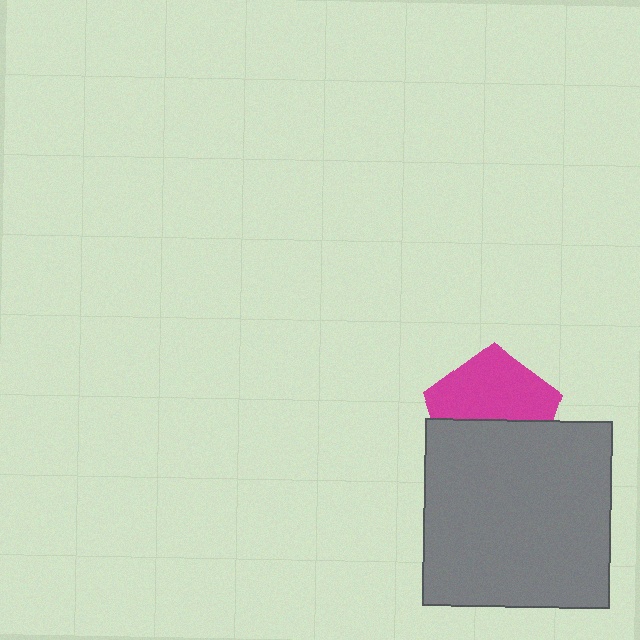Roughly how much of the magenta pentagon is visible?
About half of it is visible (roughly 54%).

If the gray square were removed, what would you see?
You would see the complete magenta pentagon.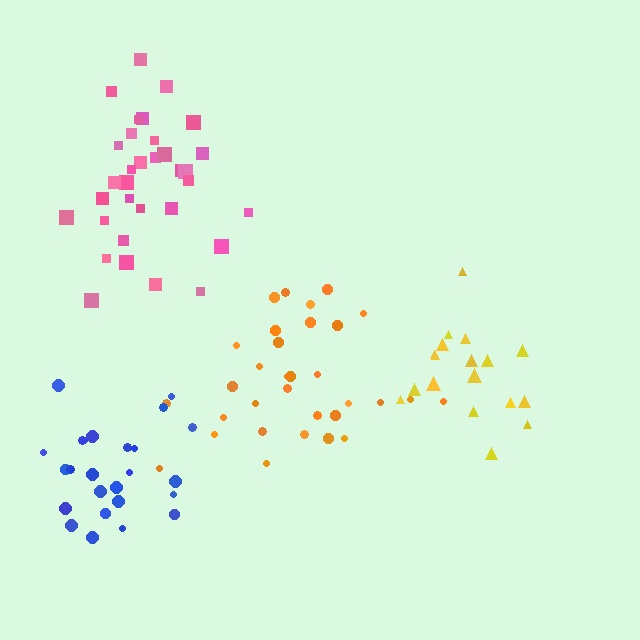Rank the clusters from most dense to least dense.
blue, yellow, orange, pink.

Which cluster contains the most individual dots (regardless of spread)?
Pink (33).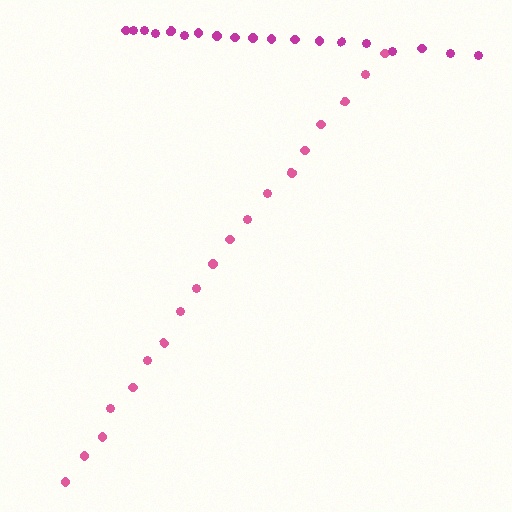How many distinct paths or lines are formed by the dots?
There are 2 distinct paths.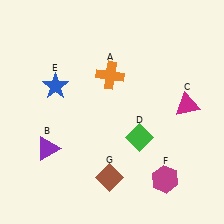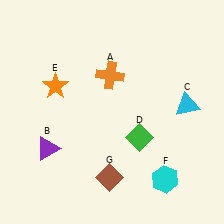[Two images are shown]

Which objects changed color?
C changed from magenta to cyan. E changed from blue to orange. F changed from magenta to cyan.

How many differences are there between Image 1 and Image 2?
There are 3 differences between the two images.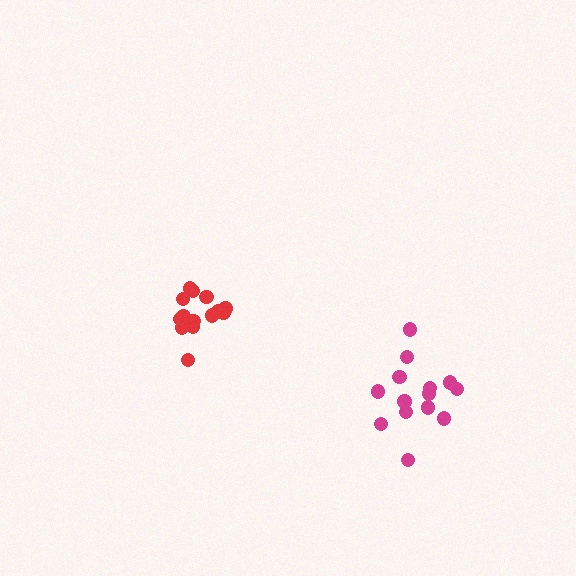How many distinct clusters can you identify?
There are 2 distinct clusters.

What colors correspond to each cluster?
The clusters are colored: magenta, red.